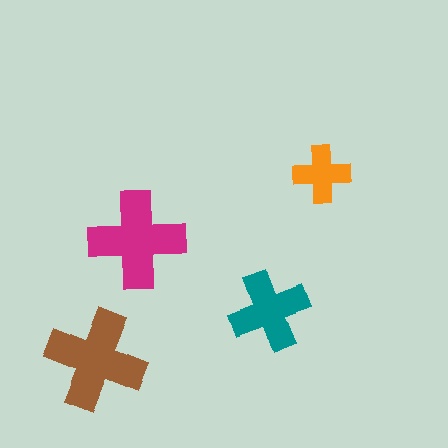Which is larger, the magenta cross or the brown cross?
The brown one.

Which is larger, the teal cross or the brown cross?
The brown one.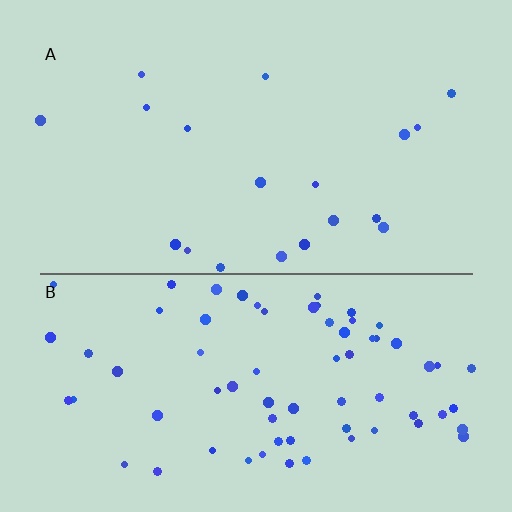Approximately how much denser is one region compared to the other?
Approximately 3.7× — region B over region A.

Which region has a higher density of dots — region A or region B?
B (the bottom).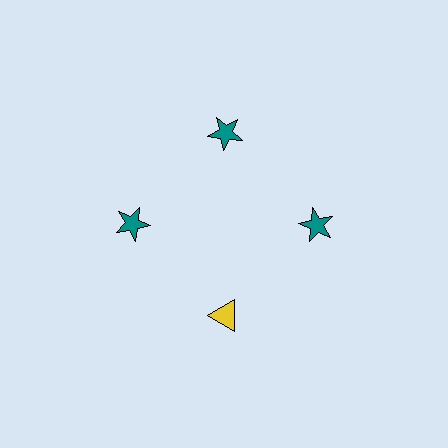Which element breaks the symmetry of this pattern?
The yellow triangle at roughly the 6 o'clock position breaks the symmetry. All other shapes are teal stars.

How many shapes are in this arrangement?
There are 4 shapes arranged in a ring pattern.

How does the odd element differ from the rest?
It differs in both color (yellow instead of teal) and shape (triangle instead of star).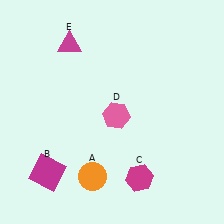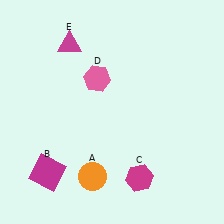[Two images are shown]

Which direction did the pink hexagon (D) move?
The pink hexagon (D) moved up.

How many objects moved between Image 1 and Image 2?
1 object moved between the two images.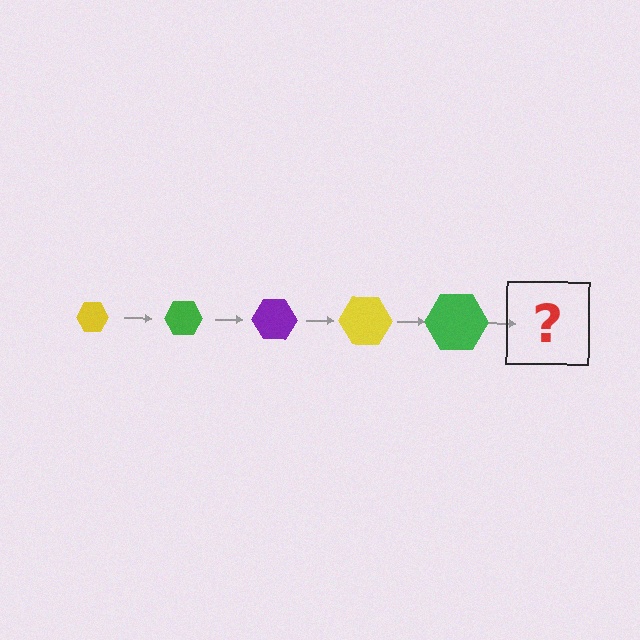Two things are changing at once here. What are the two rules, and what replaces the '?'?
The two rules are that the hexagon grows larger each step and the color cycles through yellow, green, and purple. The '?' should be a purple hexagon, larger than the previous one.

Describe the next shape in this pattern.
It should be a purple hexagon, larger than the previous one.